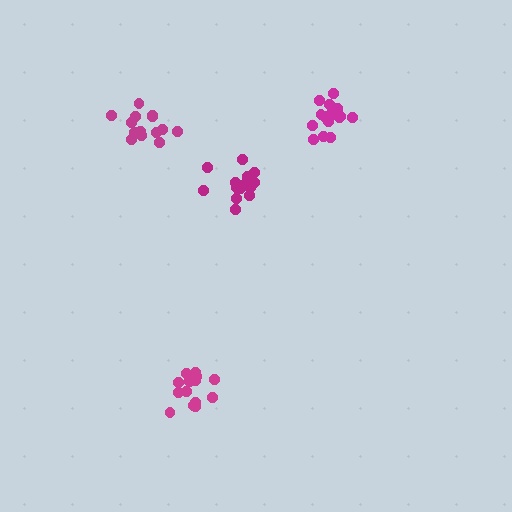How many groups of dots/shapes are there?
There are 4 groups.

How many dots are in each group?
Group 1: 15 dots, Group 2: 16 dots, Group 3: 15 dots, Group 4: 15 dots (61 total).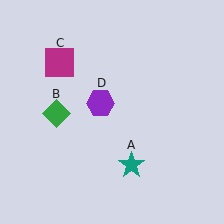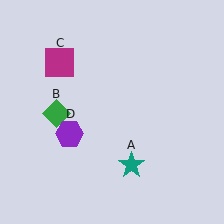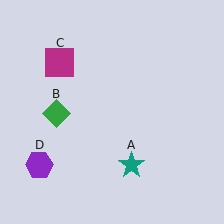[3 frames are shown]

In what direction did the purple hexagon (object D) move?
The purple hexagon (object D) moved down and to the left.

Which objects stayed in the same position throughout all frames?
Teal star (object A) and green diamond (object B) and magenta square (object C) remained stationary.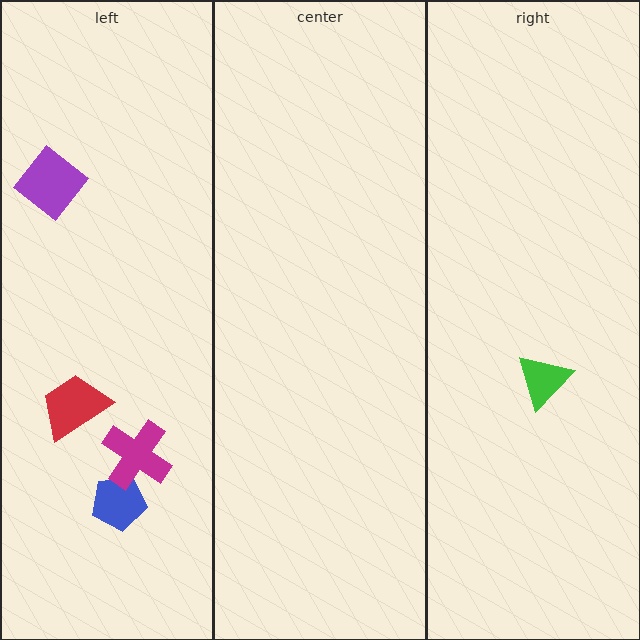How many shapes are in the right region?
1.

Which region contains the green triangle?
The right region.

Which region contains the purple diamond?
The left region.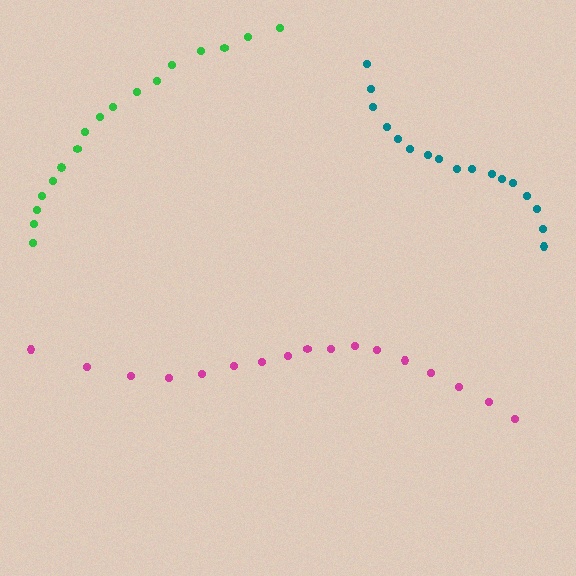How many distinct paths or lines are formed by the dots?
There are 3 distinct paths.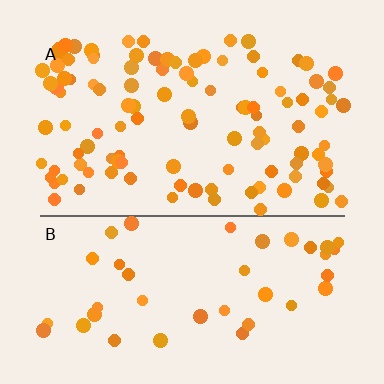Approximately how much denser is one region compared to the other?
Approximately 2.6× — region A over region B.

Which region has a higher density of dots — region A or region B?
A (the top).